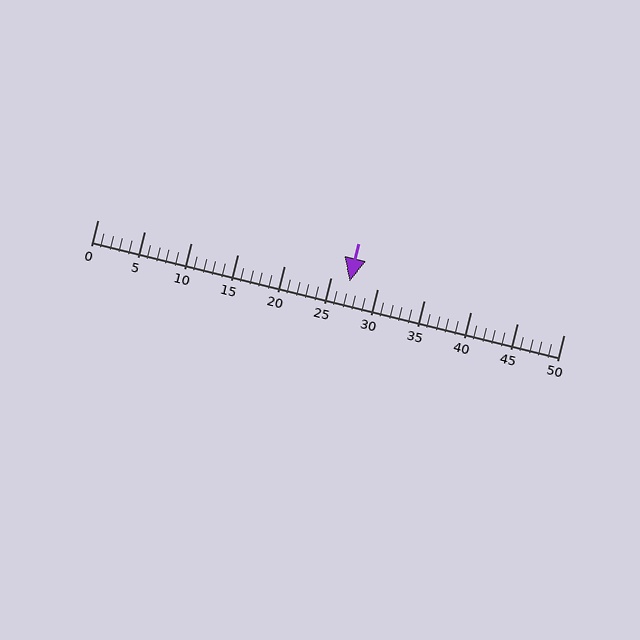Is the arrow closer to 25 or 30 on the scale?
The arrow is closer to 25.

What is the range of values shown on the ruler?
The ruler shows values from 0 to 50.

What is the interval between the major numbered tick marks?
The major tick marks are spaced 5 units apart.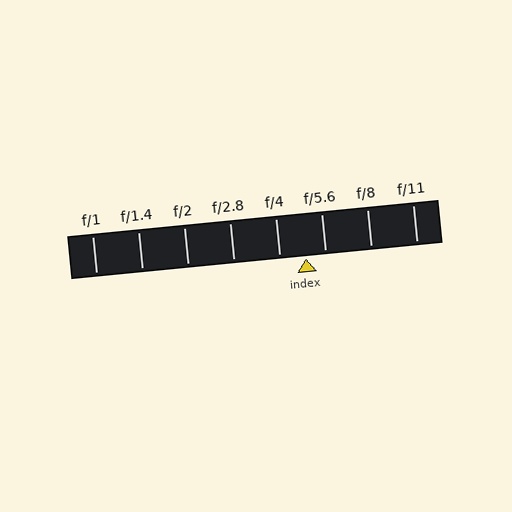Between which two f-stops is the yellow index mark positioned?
The index mark is between f/4 and f/5.6.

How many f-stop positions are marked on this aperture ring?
There are 8 f-stop positions marked.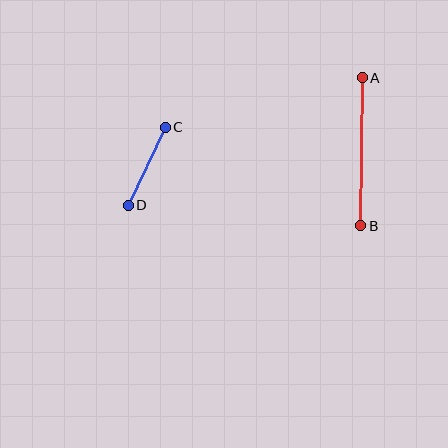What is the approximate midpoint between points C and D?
The midpoint is at approximately (147, 166) pixels.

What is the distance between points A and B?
The distance is approximately 148 pixels.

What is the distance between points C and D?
The distance is approximately 86 pixels.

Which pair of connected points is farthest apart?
Points A and B are farthest apart.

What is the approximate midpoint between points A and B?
The midpoint is at approximately (361, 152) pixels.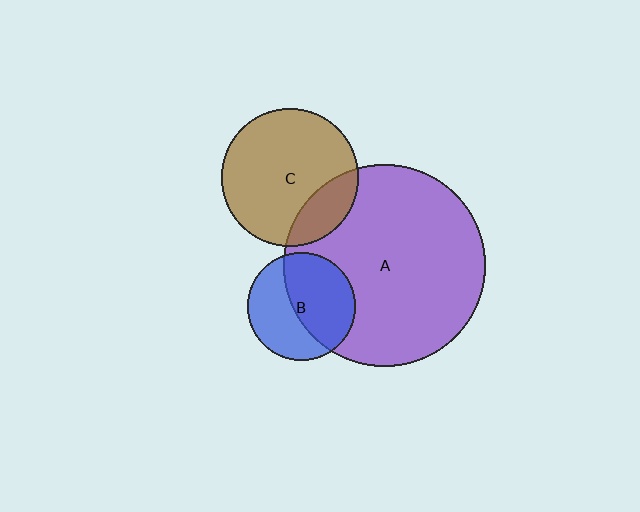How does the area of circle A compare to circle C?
Approximately 2.2 times.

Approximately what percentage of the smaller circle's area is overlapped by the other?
Approximately 55%.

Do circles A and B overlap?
Yes.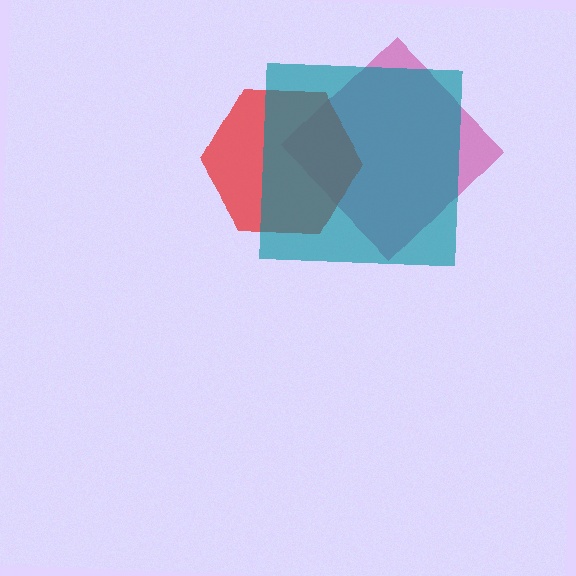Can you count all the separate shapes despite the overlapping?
Yes, there are 3 separate shapes.